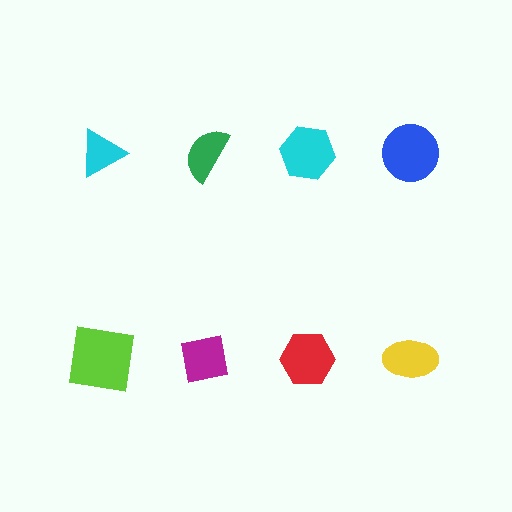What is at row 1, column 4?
A blue circle.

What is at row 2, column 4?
A yellow ellipse.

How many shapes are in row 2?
4 shapes.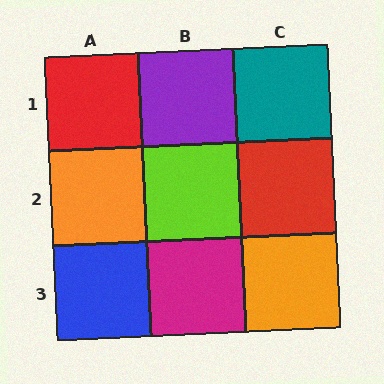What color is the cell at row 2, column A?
Orange.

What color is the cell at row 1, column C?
Teal.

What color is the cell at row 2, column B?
Lime.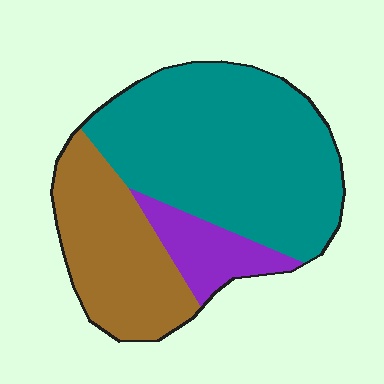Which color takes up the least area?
Purple, at roughly 10%.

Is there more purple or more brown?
Brown.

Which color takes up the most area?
Teal, at roughly 60%.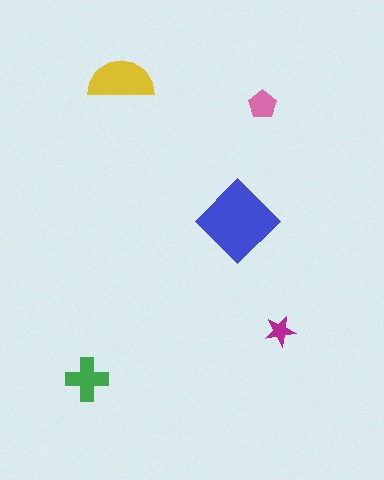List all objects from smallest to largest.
The magenta star, the pink pentagon, the green cross, the yellow semicircle, the blue diamond.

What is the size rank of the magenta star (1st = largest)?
5th.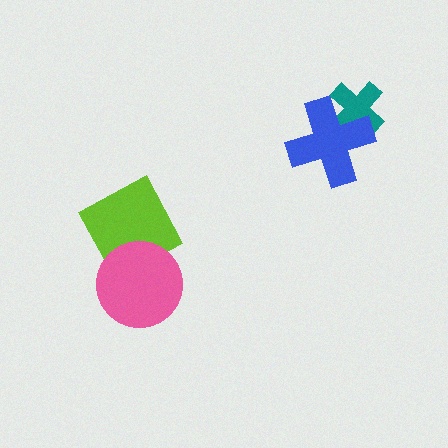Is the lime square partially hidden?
Yes, it is partially covered by another shape.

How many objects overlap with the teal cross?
1 object overlaps with the teal cross.